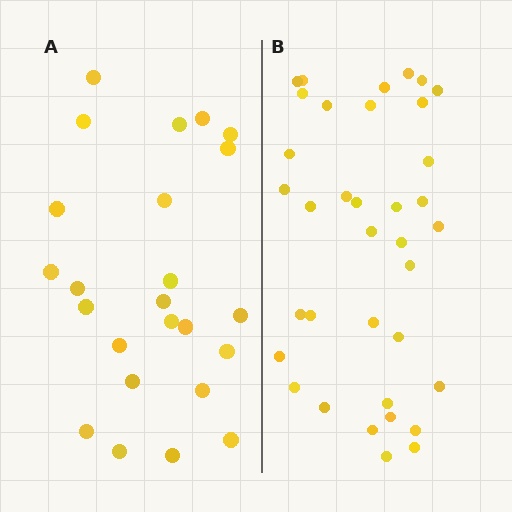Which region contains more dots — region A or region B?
Region B (the right region) has more dots.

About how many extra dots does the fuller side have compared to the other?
Region B has roughly 12 or so more dots than region A.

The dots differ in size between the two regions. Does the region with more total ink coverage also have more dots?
No. Region A has more total ink coverage because its dots are larger, but region B actually contains more individual dots. Total area can be misleading — the number of items is what matters here.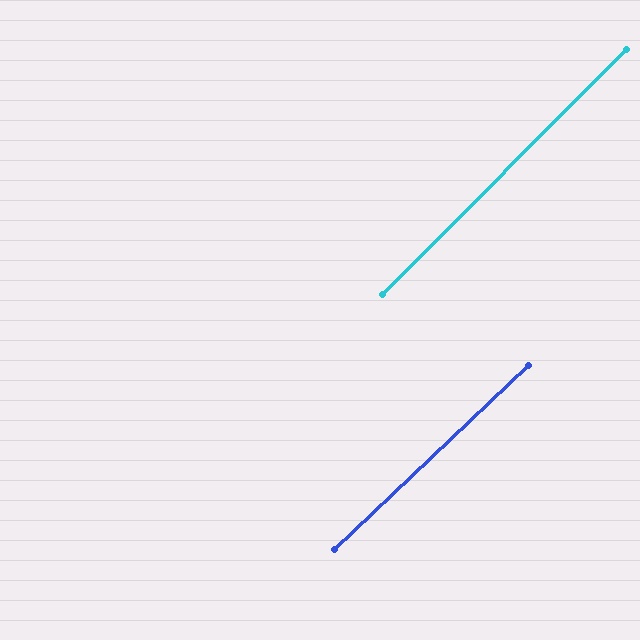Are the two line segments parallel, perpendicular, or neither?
Parallel — their directions differ by only 1.6°.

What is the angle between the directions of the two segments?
Approximately 2 degrees.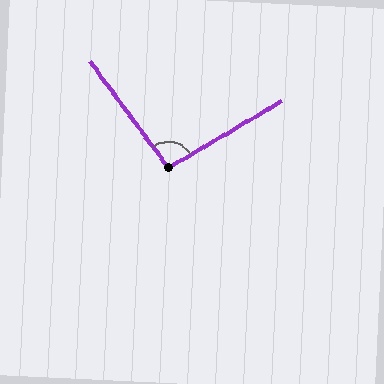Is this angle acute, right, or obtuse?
It is obtuse.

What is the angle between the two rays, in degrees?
Approximately 96 degrees.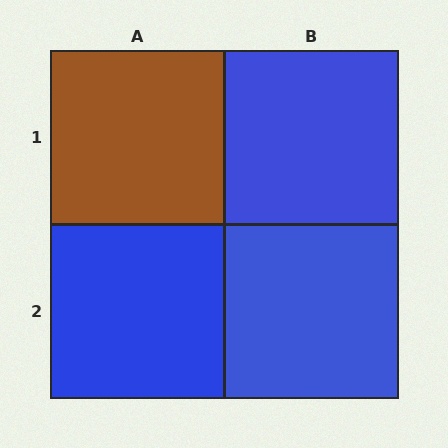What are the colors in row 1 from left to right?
Brown, blue.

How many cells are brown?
1 cell is brown.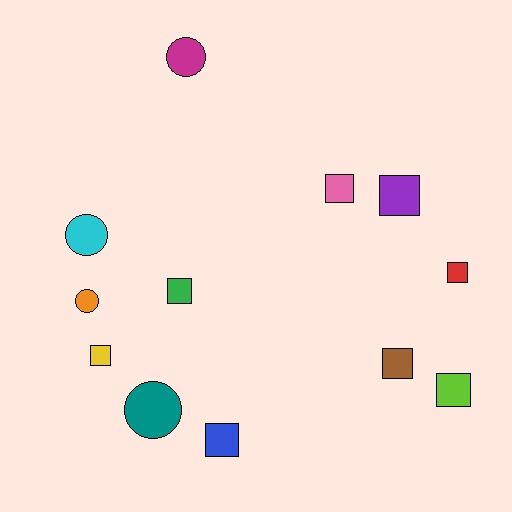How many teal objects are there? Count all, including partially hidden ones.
There is 1 teal object.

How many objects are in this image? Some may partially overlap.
There are 12 objects.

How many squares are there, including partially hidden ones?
There are 8 squares.